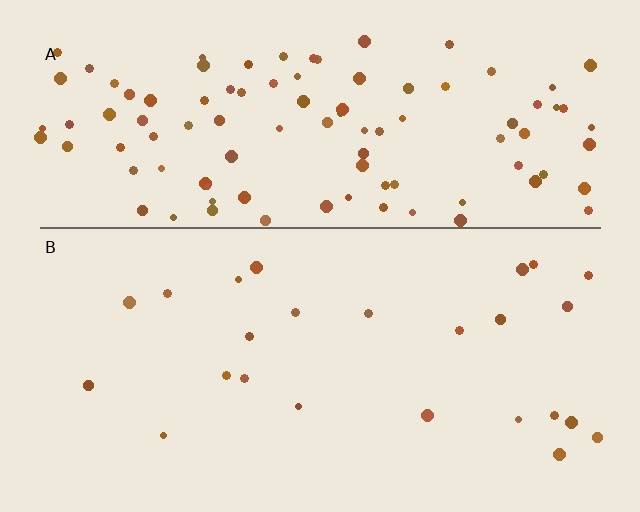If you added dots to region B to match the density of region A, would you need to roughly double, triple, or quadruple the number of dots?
Approximately quadruple.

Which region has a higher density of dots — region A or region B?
A (the top).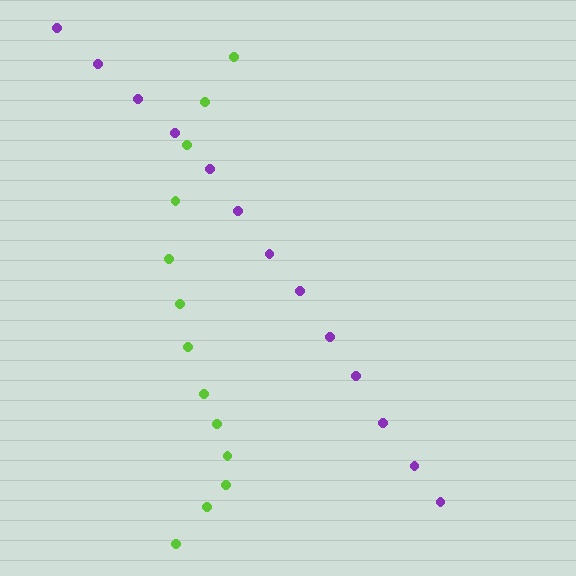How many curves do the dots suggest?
There are 2 distinct paths.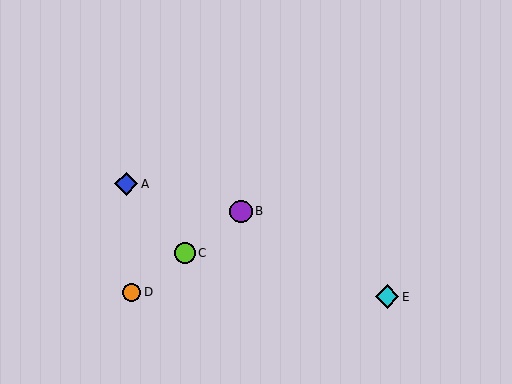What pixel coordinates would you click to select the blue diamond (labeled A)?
Click at (126, 184) to select the blue diamond A.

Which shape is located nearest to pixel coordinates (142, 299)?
The orange circle (labeled D) at (132, 292) is nearest to that location.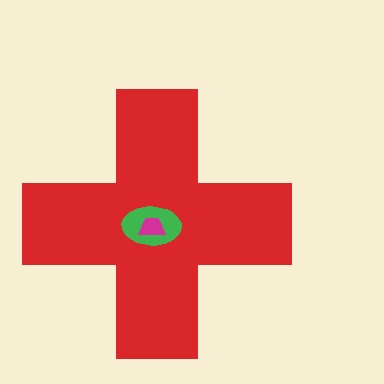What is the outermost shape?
The red cross.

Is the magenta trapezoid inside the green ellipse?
Yes.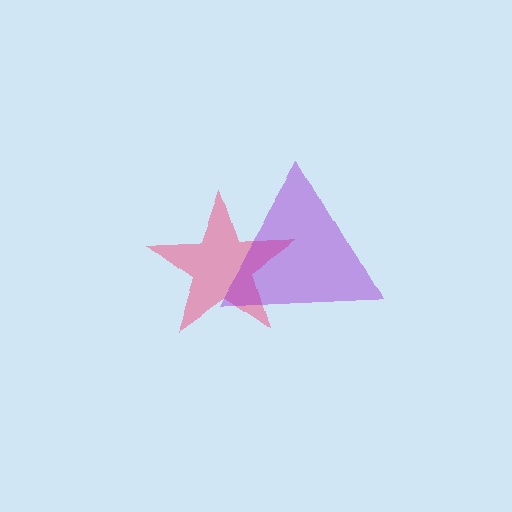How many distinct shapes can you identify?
There are 2 distinct shapes: a pink star, a purple triangle.